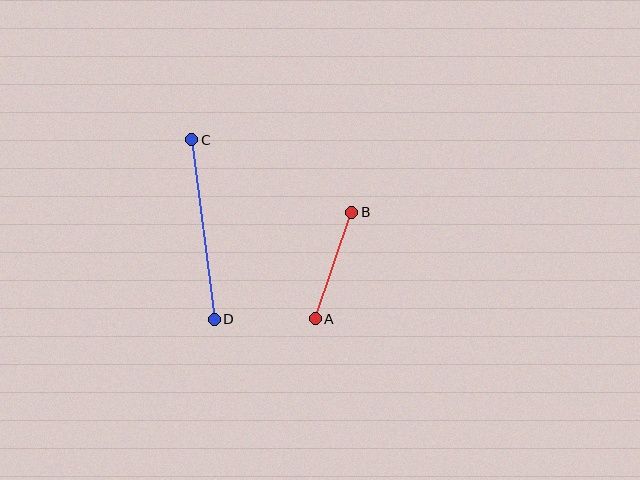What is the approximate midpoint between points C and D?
The midpoint is at approximately (203, 229) pixels.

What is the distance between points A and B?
The distance is approximately 113 pixels.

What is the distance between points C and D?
The distance is approximately 181 pixels.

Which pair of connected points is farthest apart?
Points C and D are farthest apart.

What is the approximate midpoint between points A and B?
The midpoint is at approximately (334, 265) pixels.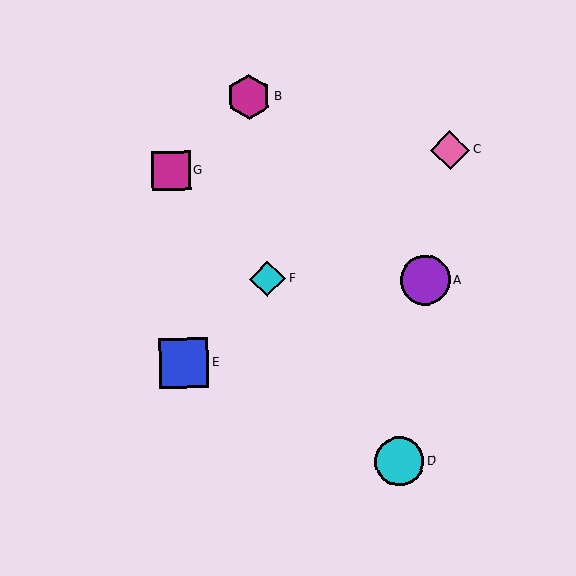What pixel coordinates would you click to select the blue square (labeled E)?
Click at (184, 363) to select the blue square E.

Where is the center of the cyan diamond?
The center of the cyan diamond is at (268, 279).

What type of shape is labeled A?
Shape A is a purple circle.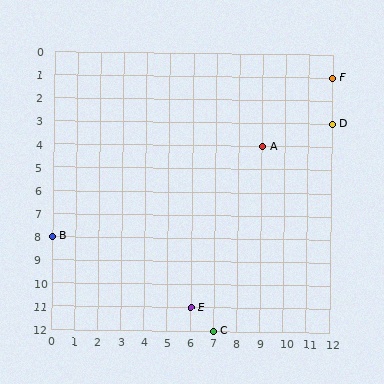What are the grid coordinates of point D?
Point D is at grid coordinates (12, 3).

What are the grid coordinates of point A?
Point A is at grid coordinates (9, 4).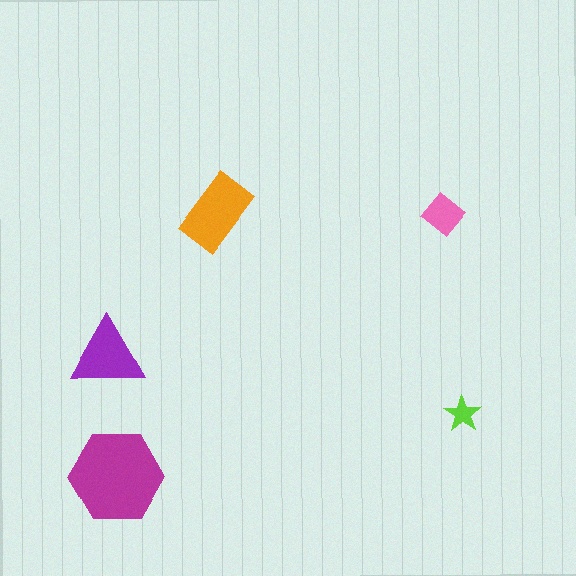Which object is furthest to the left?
The purple triangle is leftmost.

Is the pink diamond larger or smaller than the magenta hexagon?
Smaller.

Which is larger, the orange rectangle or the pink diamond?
The orange rectangle.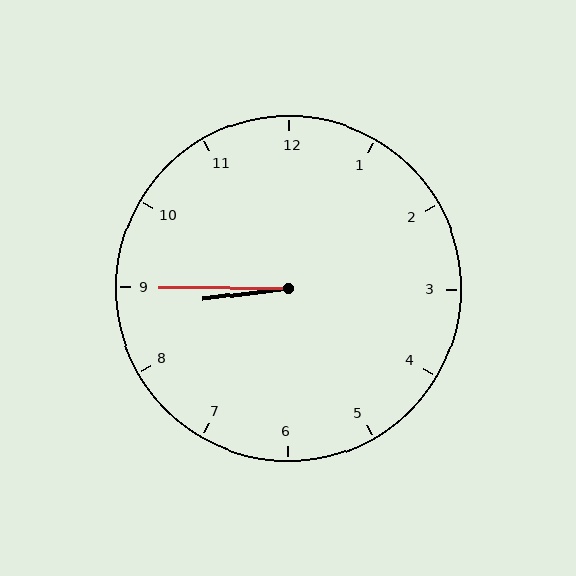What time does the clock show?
8:45.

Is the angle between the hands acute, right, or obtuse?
It is acute.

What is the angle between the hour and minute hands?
Approximately 8 degrees.